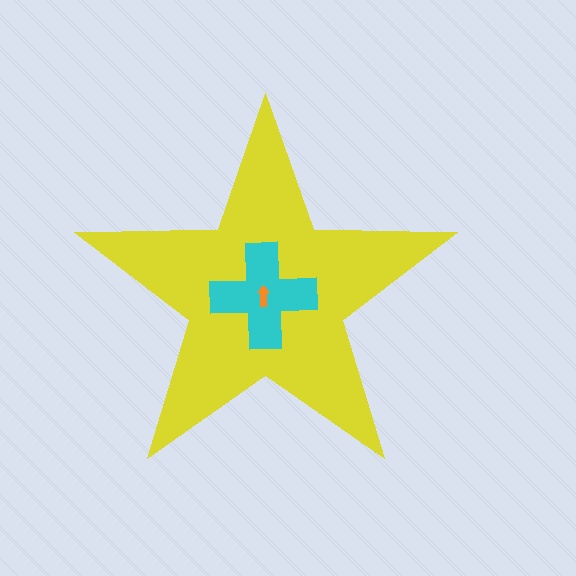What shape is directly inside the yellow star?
The cyan cross.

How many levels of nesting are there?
3.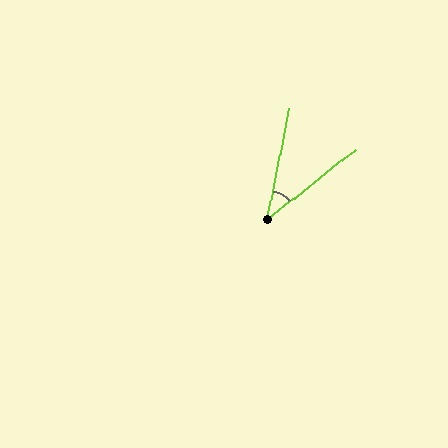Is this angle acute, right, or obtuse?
It is acute.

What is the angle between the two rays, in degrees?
Approximately 40 degrees.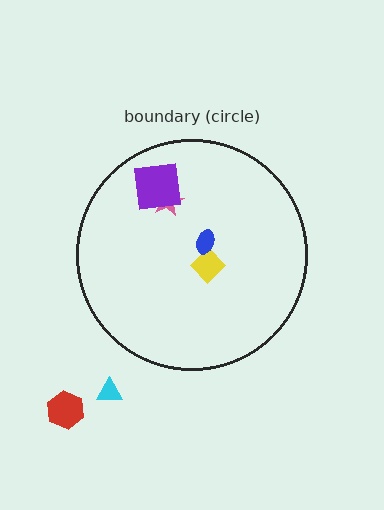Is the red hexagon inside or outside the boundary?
Outside.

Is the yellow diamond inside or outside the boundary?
Inside.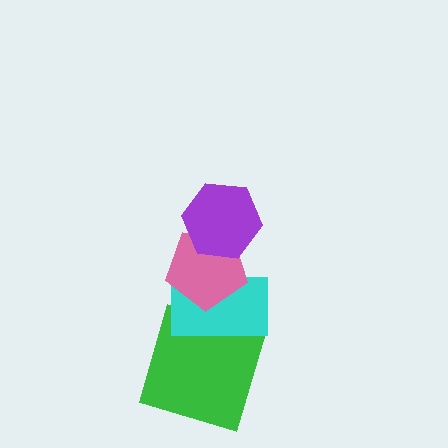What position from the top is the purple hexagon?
The purple hexagon is 1st from the top.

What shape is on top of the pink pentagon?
The purple hexagon is on top of the pink pentagon.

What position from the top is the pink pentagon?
The pink pentagon is 2nd from the top.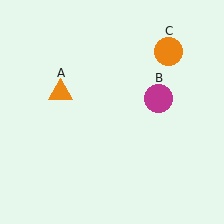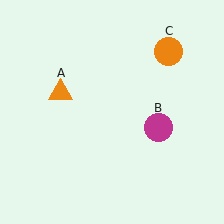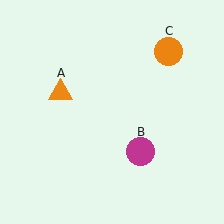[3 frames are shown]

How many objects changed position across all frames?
1 object changed position: magenta circle (object B).